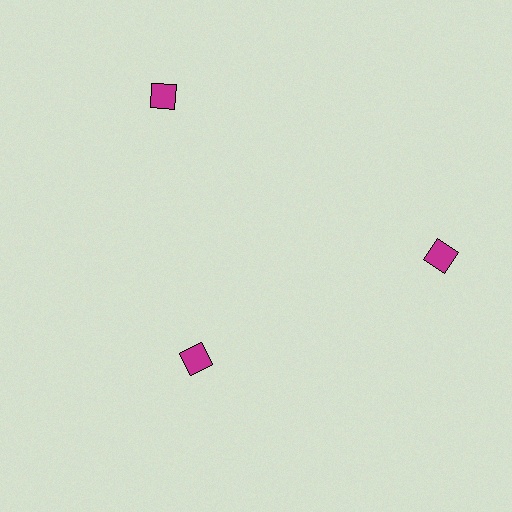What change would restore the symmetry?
The symmetry would be restored by moving it outward, back onto the ring so that all 3 diamonds sit at equal angles and equal distance from the center.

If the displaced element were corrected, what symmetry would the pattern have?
It would have 3-fold rotational symmetry — the pattern would map onto itself every 120 degrees.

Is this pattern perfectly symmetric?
No. The 3 magenta diamonds are arranged in a ring, but one element near the 7 o'clock position is pulled inward toward the center, breaking the 3-fold rotational symmetry.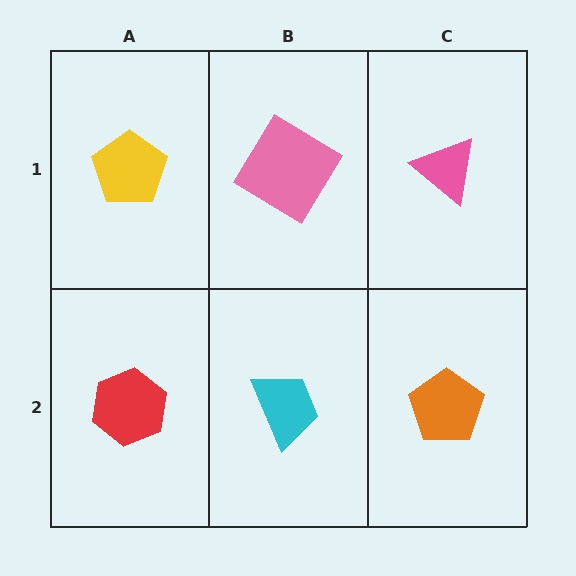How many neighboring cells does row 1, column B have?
3.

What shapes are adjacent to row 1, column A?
A red hexagon (row 2, column A), a pink diamond (row 1, column B).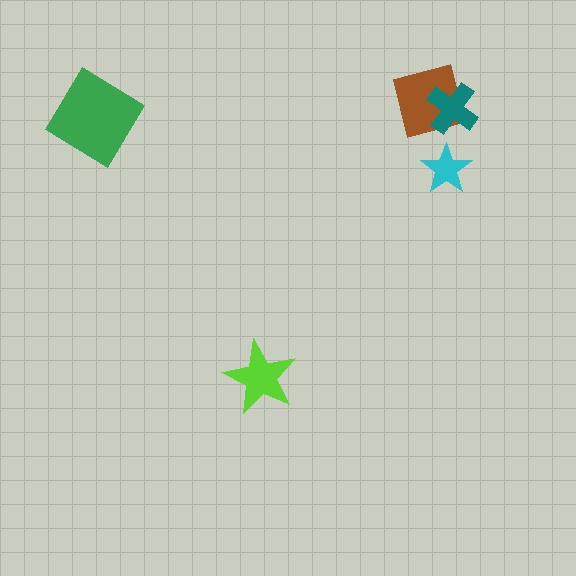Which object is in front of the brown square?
The teal cross is in front of the brown square.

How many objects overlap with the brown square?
1 object overlaps with the brown square.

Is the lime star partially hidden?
No, no other shape covers it.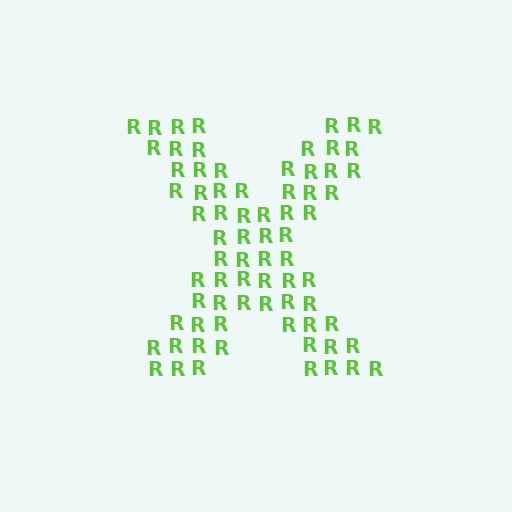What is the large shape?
The large shape is the letter X.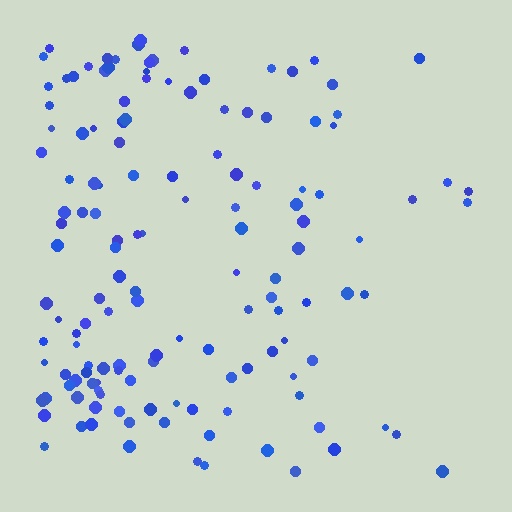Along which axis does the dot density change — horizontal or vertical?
Horizontal.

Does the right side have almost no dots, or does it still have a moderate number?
Still a moderate number, just noticeably fewer than the left.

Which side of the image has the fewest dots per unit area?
The right.